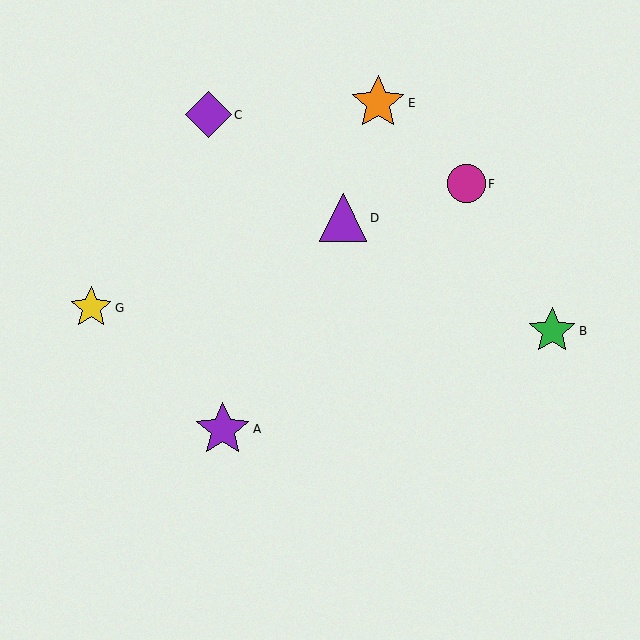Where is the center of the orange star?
The center of the orange star is at (378, 103).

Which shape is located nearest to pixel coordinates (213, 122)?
The purple diamond (labeled C) at (208, 115) is nearest to that location.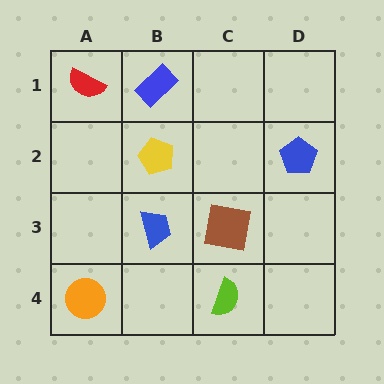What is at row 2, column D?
A blue pentagon.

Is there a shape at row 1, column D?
No, that cell is empty.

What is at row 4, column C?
A lime semicircle.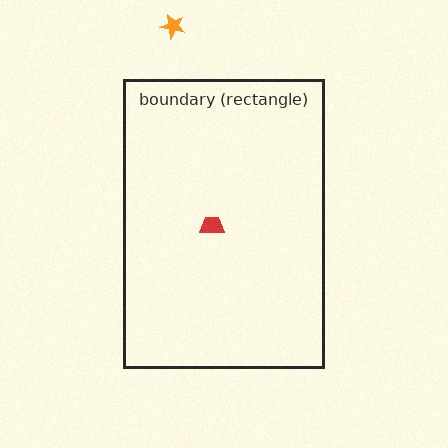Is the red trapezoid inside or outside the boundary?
Inside.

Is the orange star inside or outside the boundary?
Outside.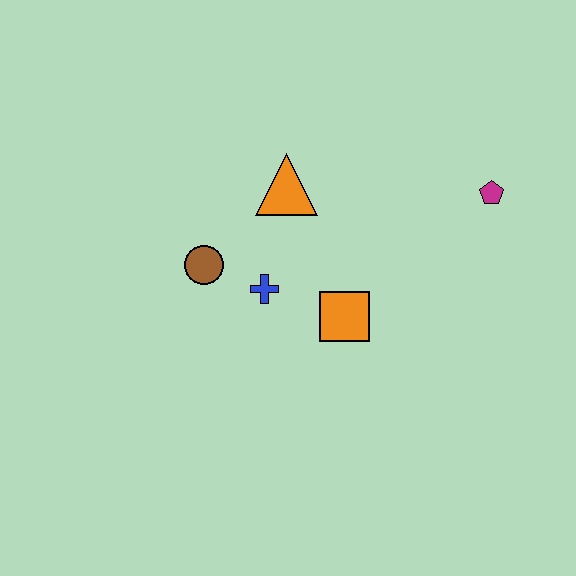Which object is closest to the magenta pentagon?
The orange square is closest to the magenta pentagon.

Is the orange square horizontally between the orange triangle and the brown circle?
No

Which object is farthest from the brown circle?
The magenta pentagon is farthest from the brown circle.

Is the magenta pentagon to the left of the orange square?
No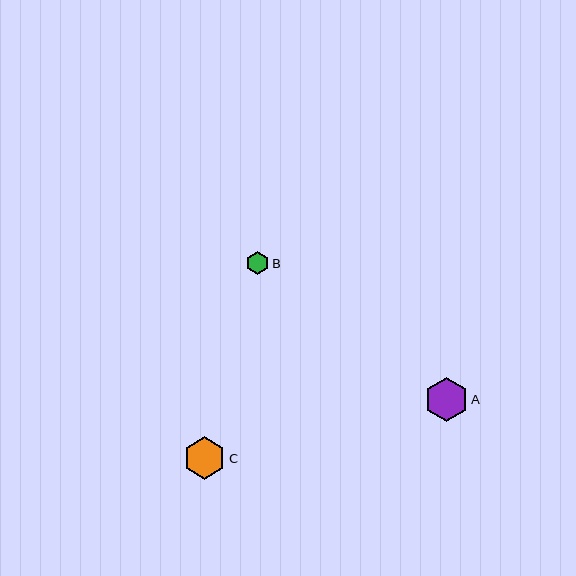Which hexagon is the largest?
Hexagon A is the largest with a size of approximately 44 pixels.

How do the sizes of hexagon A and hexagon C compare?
Hexagon A and hexagon C are approximately the same size.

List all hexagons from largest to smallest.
From largest to smallest: A, C, B.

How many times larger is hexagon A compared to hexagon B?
Hexagon A is approximately 1.9 times the size of hexagon B.